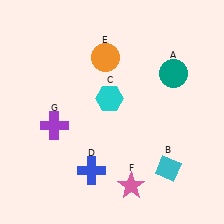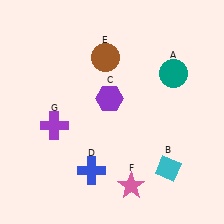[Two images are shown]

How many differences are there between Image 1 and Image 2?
There are 2 differences between the two images.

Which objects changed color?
C changed from cyan to purple. E changed from orange to brown.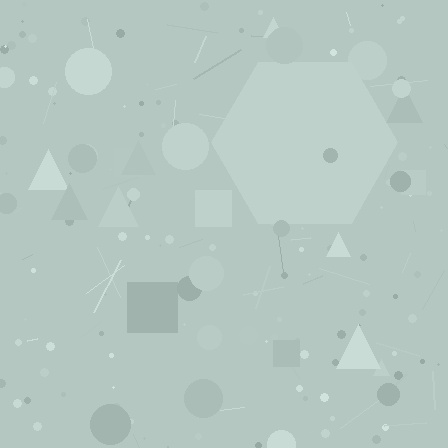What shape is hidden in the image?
A hexagon is hidden in the image.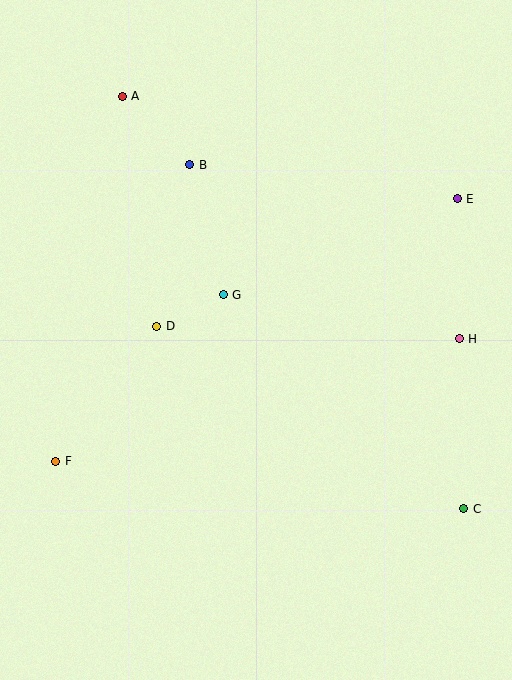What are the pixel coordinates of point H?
Point H is at (459, 339).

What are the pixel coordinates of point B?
Point B is at (190, 165).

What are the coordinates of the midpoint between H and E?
The midpoint between H and E is at (458, 269).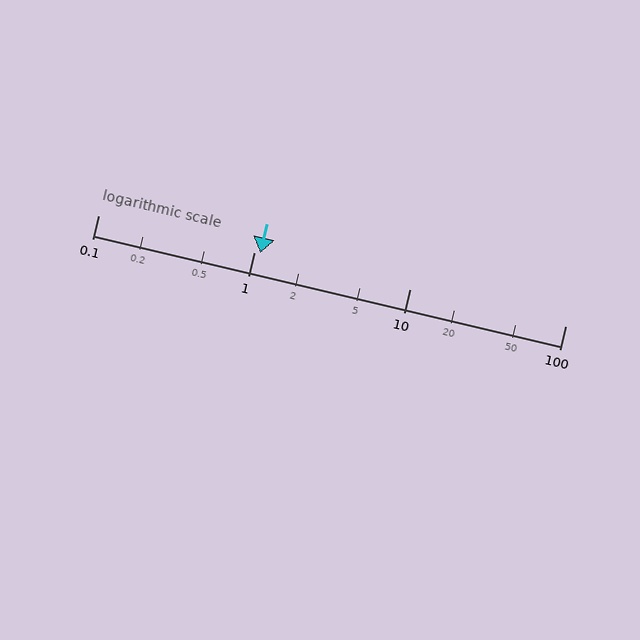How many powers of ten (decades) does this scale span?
The scale spans 3 decades, from 0.1 to 100.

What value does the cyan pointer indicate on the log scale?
The pointer indicates approximately 1.1.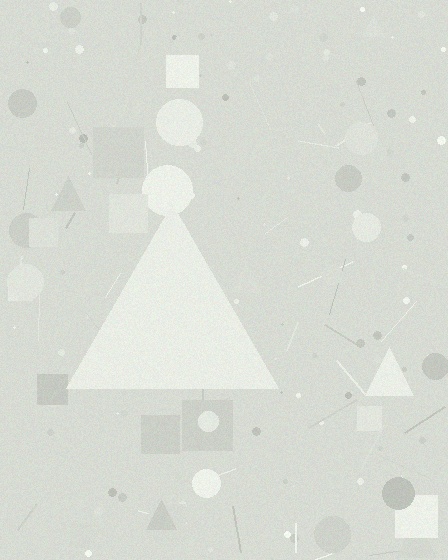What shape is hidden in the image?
A triangle is hidden in the image.